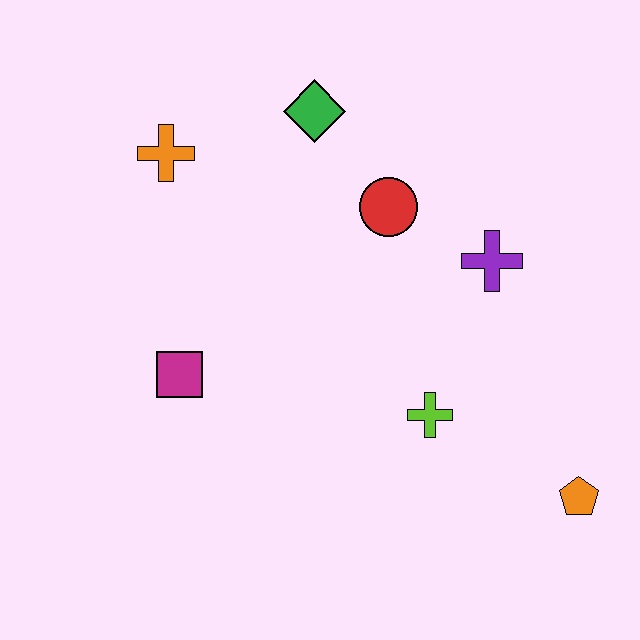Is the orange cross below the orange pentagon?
No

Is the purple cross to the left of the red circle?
No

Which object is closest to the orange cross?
The green diamond is closest to the orange cross.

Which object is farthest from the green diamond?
The orange pentagon is farthest from the green diamond.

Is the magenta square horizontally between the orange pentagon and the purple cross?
No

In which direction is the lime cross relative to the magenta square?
The lime cross is to the right of the magenta square.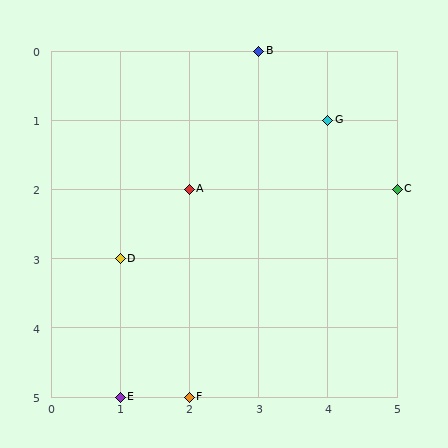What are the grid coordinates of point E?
Point E is at grid coordinates (1, 5).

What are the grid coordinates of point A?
Point A is at grid coordinates (2, 2).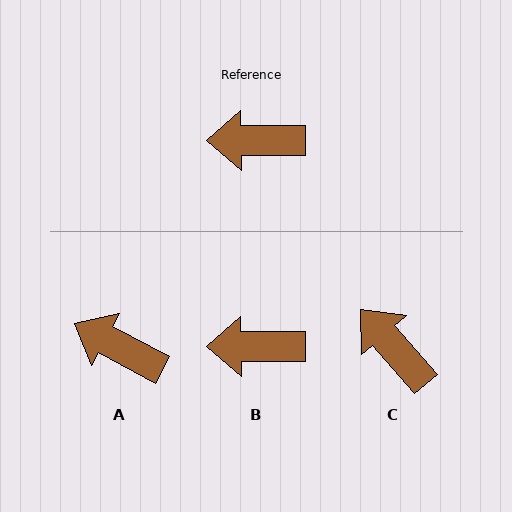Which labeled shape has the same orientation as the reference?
B.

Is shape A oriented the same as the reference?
No, it is off by about 28 degrees.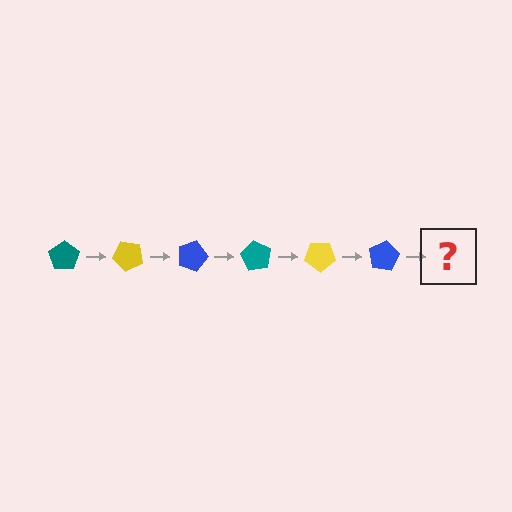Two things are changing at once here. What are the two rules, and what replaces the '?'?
The two rules are that it rotates 45 degrees each step and the color cycles through teal, yellow, and blue. The '?' should be a teal pentagon, rotated 270 degrees from the start.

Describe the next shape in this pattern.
It should be a teal pentagon, rotated 270 degrees from the start.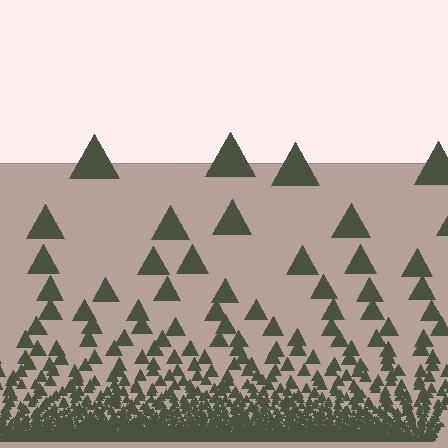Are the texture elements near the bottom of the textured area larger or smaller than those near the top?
Smaller. The gradient is inverted — elements near the bottom are smaller and denser.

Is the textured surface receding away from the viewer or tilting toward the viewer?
The surface appears to tilt toward the viewer. Texture elements get larger and sparser toward the top.